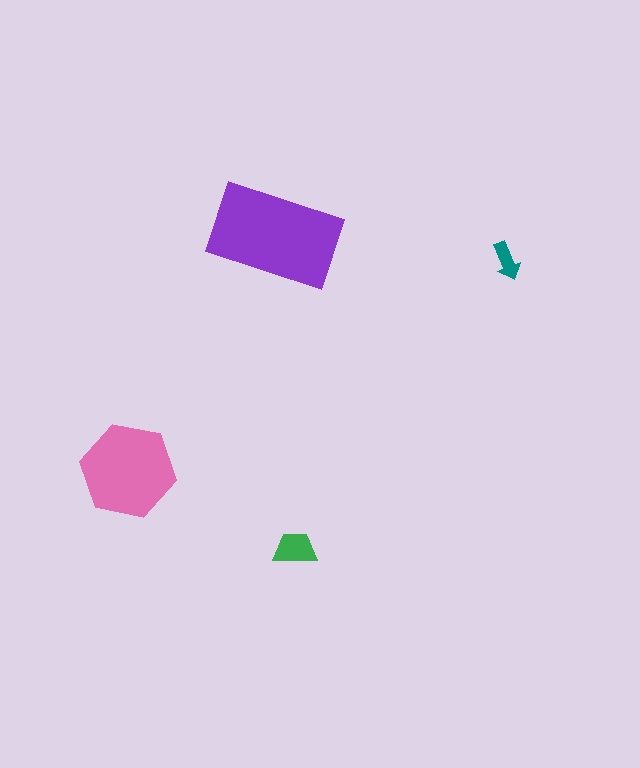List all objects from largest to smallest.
The purple rectangle, the pink hexagon, the green trapezoid, the teal arrow.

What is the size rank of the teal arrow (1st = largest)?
4th.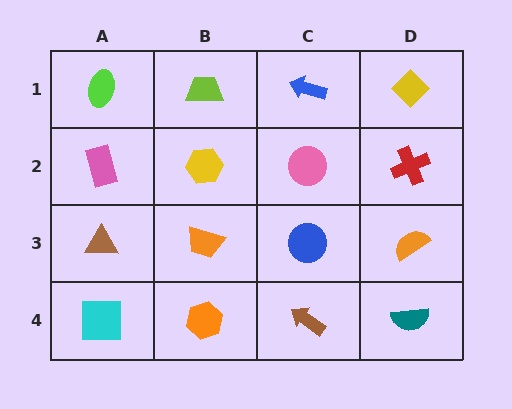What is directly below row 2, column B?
An orange trapezoid.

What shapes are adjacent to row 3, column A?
A pink rectangle (row 2, column A), a cyan square (row 4, column A), an orange trapezoid (row 3, column B).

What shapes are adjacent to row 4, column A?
A brown triangle (row 3, column A), an orange hexagon (row 4, column B).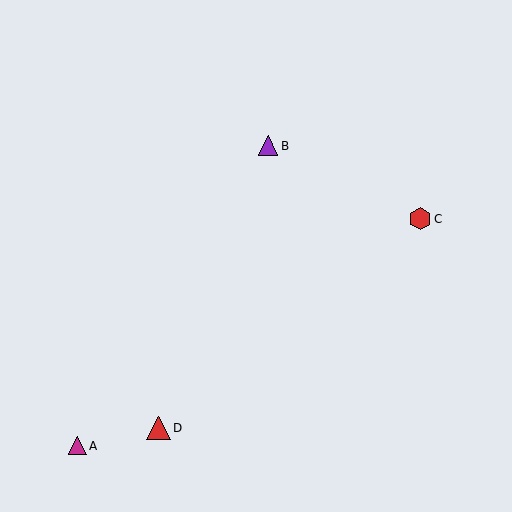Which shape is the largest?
The red triangle (labeled D) is the largest.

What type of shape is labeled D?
Shape D is a red triangle.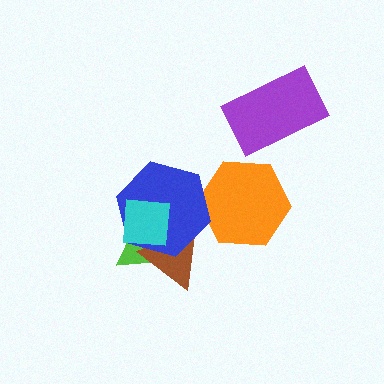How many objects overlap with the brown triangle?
3 objects overlap with the brown triangle.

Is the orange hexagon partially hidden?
Yes, it is partially covered by another shape.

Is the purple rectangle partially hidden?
No, no other shape covers it.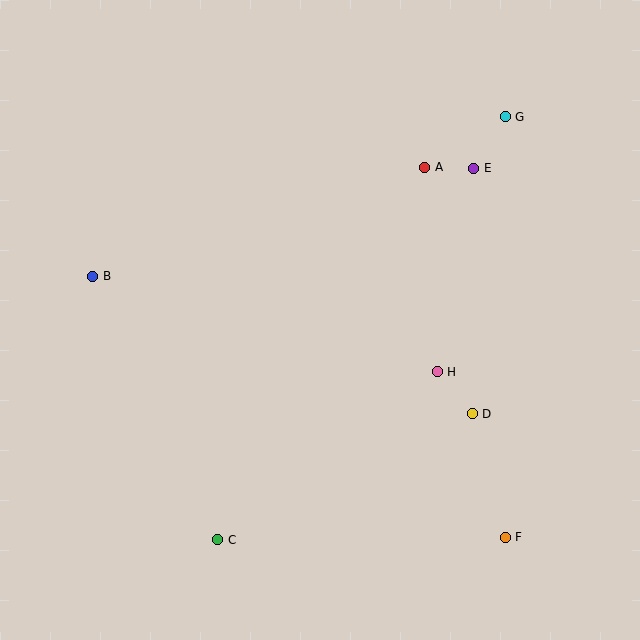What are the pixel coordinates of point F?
Point F is at (505, 537).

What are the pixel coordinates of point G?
Point G is at (505, 117).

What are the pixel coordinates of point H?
Point H is at (437, 372).